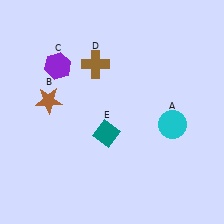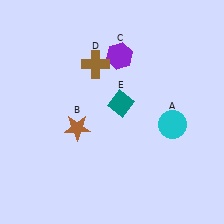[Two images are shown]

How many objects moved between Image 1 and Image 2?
3 objects moved between the two images.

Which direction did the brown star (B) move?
The brown star (B) moved right.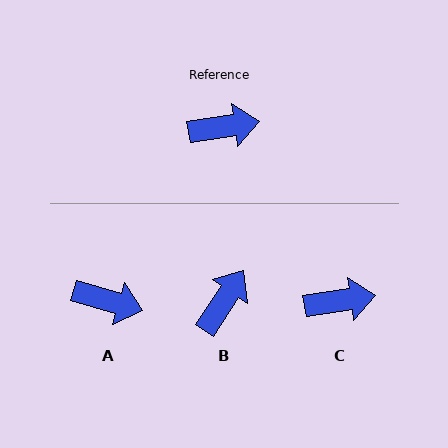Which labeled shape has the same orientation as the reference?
C.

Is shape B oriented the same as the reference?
No, it is off by about 48 degrees.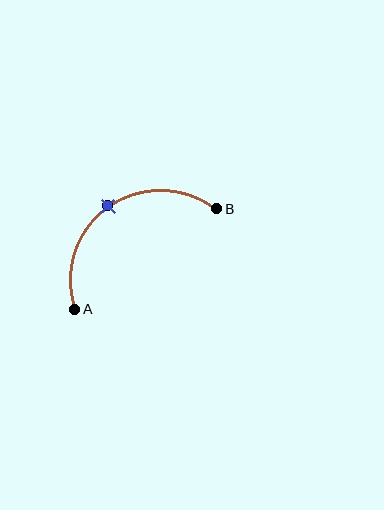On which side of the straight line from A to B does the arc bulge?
The arc bulges above and to the left of the straight line connecting A and B.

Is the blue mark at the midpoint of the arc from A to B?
Yes. The blue mark lies on the arc at equal arc-length from both A and B — it is the arc midpoint.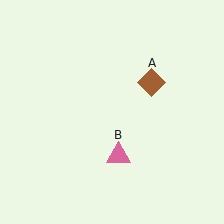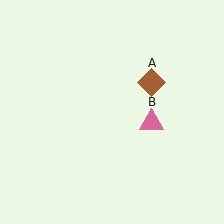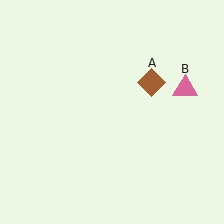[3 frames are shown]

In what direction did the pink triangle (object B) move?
The pink triangle (object B) moved up and to the right.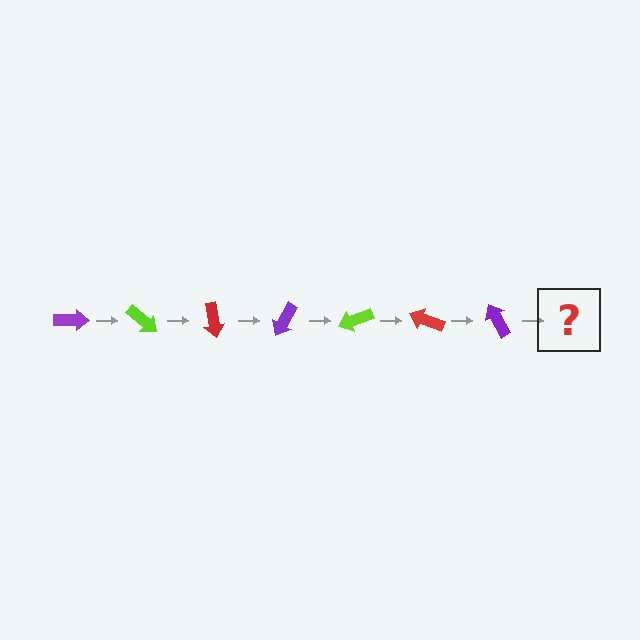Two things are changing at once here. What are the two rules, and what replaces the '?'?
The two rules are that it rotates 40 degrees each step and the color cycles through purple, lime, and red. The '?' should be a lime arrow, rotated 280 degrees from the start.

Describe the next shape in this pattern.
It should be a lime arrow, rotated 280 degrees from the start.